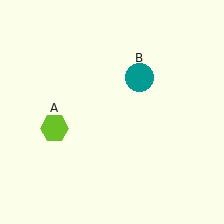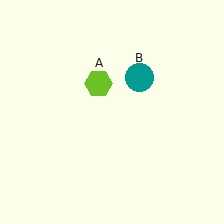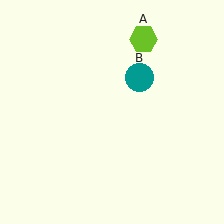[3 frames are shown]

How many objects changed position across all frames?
1 object changed position: lime hexagon (object A).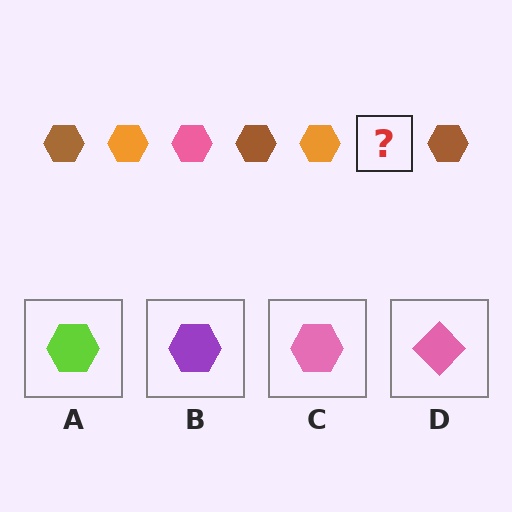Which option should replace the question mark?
Option C.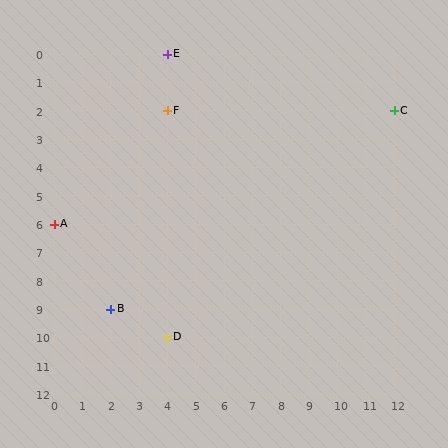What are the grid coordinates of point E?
Point E is at grid coordinates (4, 0).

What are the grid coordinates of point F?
Point F is at grid coordinates (4, 2).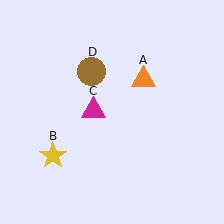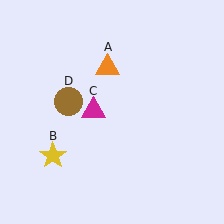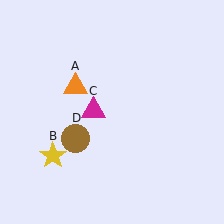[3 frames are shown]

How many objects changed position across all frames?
2 objects changed position: orange triangle (object A), brown circle (object D).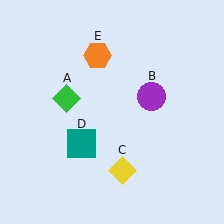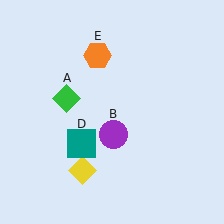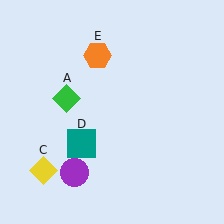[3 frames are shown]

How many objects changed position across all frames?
2 objects changed position: purple circle (object B), yellow diamond (object C).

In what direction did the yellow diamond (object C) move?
The yellow diamond (object C) moved left.